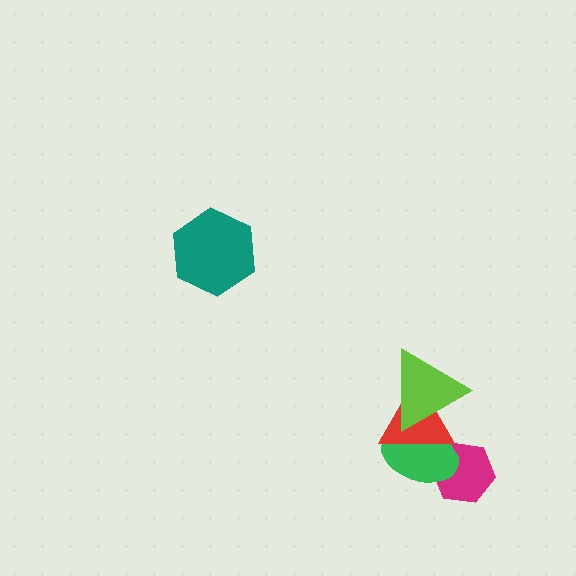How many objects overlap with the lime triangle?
2 objects overlap with the lime triangle.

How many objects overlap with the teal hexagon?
0 objects overlap with the teal hexagon.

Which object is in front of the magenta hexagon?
The green ellipse is in front of the magenta hexagon.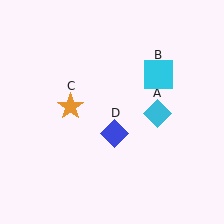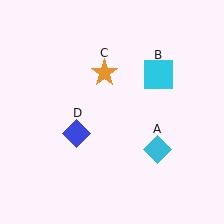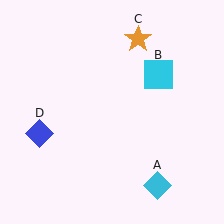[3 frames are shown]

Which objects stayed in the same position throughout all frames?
Cyan square (object B) remained stationary.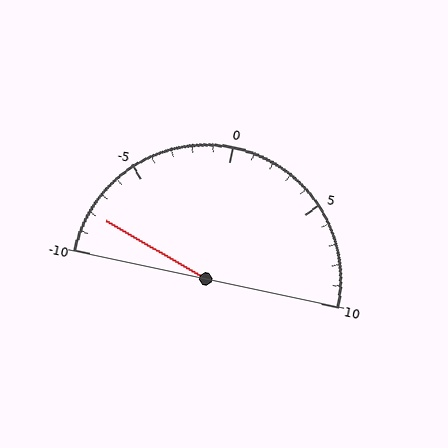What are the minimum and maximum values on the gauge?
The gauge ranges from -10 to 10.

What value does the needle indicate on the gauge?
The needle indicates approximately -8.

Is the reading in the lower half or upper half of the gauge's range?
The reading is in the lower half of the range (-10 to 10).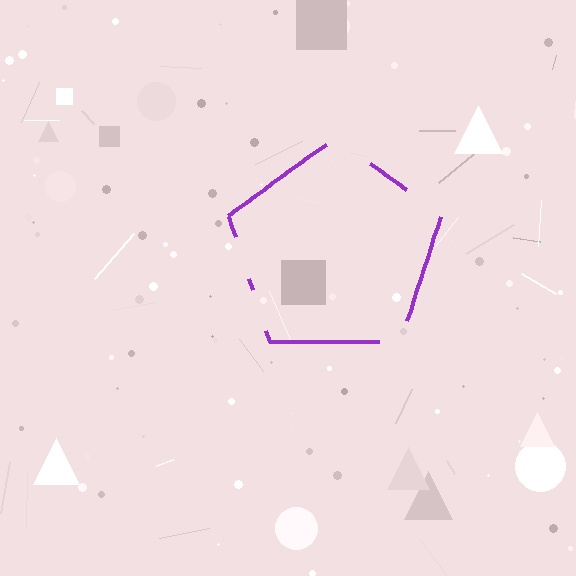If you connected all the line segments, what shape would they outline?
They would outline a pentagon.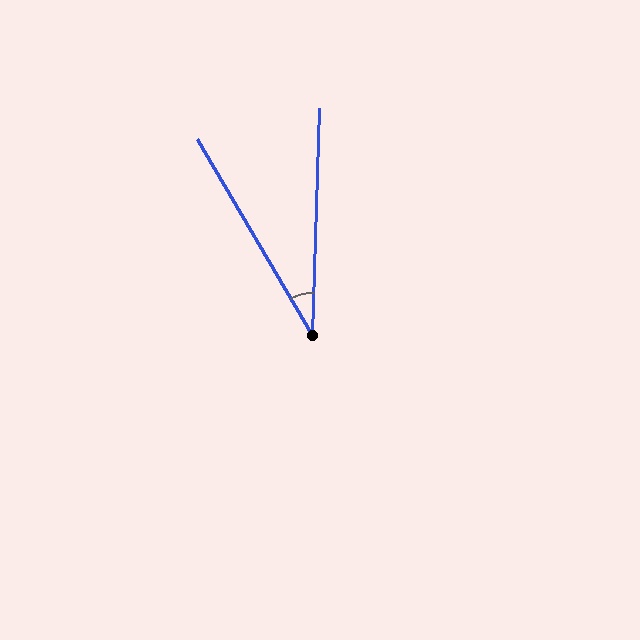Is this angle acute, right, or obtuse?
It is acute.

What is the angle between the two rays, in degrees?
Approximately 32 degrees.